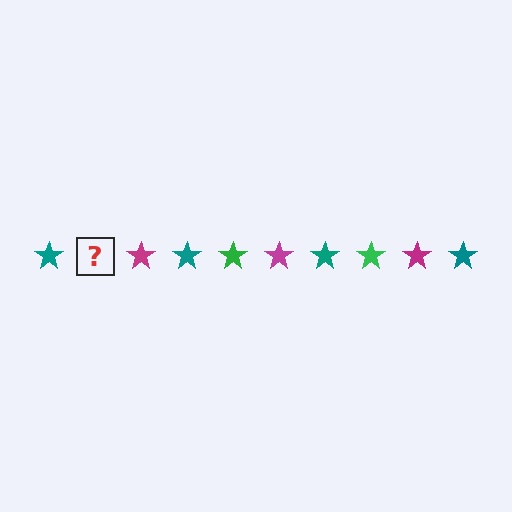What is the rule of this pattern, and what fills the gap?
The rule is that the pattern cycles through teal, green, magenta stars. The gap should be filled with a green star.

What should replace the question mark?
The question mark should be replaced with a green star.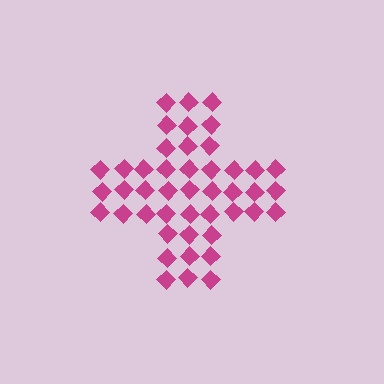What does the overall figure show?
The overall figure shows a cross.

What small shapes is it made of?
It is made of small diamonds.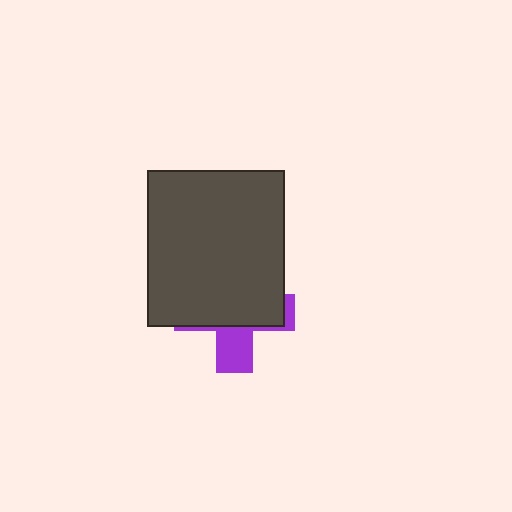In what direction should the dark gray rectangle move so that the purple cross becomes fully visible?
The dark gray rectangle should move up. That is the shortest direction to clear the overlap and leave the purple cross fully visible.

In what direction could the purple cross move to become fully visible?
The purple cross could move down. That would shift it out from behind the dark gray rectangle entirely.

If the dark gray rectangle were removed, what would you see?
You would see the complete purple cross.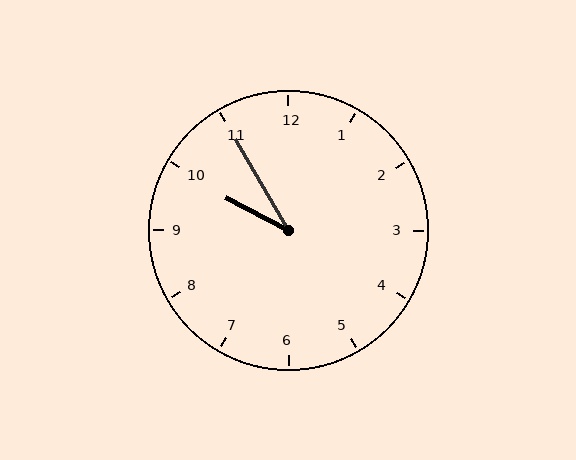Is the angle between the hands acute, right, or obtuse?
It is acute.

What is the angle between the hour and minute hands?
Approximately 32 degrees.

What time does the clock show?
9:55.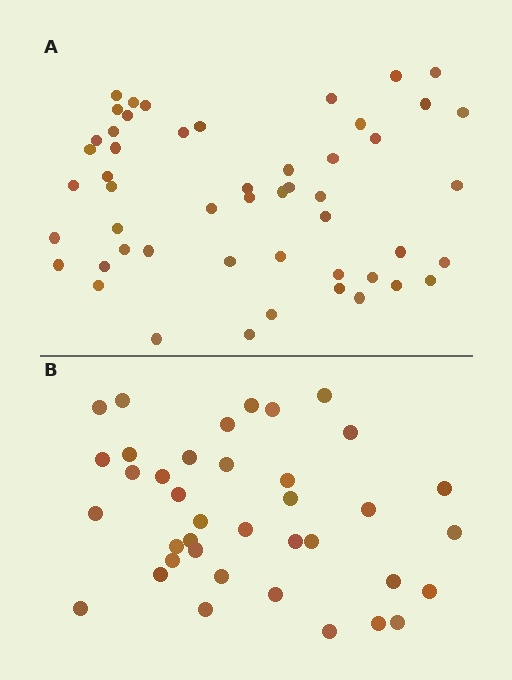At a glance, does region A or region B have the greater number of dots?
Region A (the top region) has more dots.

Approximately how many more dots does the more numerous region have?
Region A has approximately 15 more dots than region B.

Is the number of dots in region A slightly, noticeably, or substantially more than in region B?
Region A has noticeably more, but not dramatically so. The ratio is roughly 1.3 to 1.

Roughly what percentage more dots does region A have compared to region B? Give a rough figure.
About 35% more.